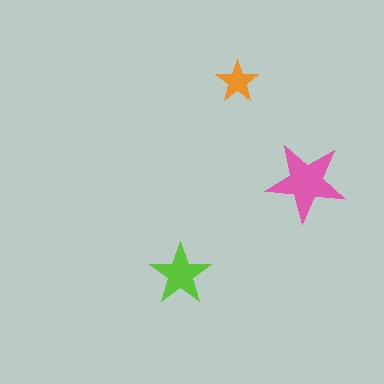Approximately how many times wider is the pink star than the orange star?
About 2 times wider.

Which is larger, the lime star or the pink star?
The pink one.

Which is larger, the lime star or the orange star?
The lime one.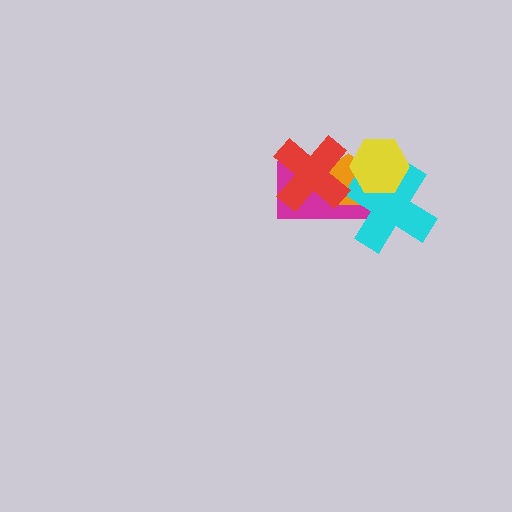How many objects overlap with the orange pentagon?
4 objects overlap with the orange pentagon.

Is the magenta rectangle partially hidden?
Yes, it is partially covered by another shape.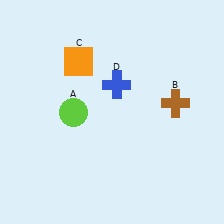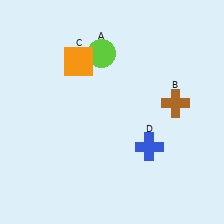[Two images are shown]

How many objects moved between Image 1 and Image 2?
2 objects moved between the two images.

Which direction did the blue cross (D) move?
The blue cross (D) moved down.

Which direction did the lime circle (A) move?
The lime circle (A) moved up.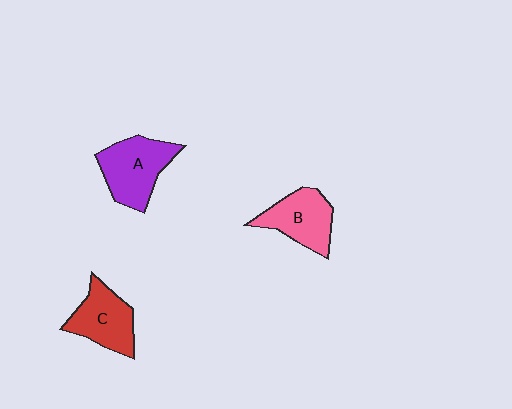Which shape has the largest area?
Shape A (purple).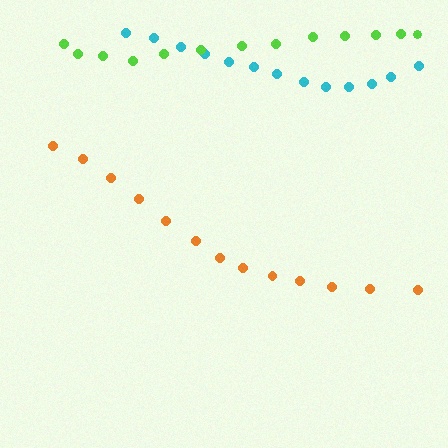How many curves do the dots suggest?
There are 3 distinct paths.